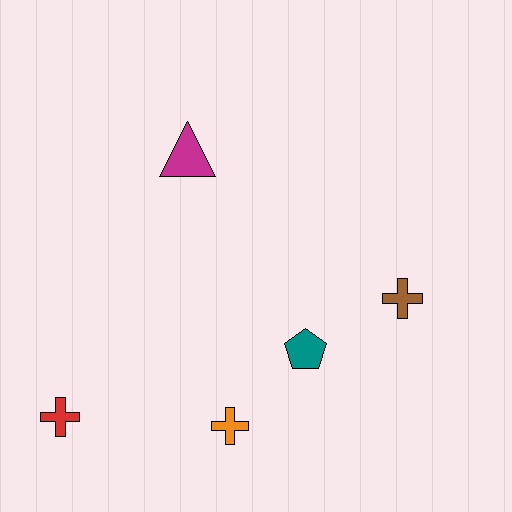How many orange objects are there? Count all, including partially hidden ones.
There is 1 orange object.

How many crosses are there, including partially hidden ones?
There are 3 crosses.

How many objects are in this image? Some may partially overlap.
There are 5 objects.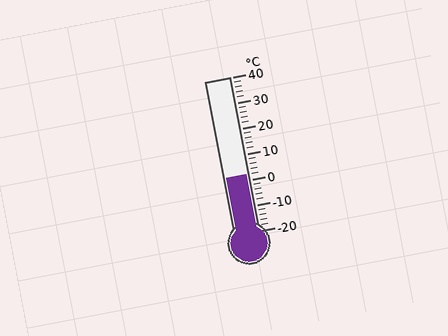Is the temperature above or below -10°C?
The temperature is above -10°C.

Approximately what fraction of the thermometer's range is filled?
The thermometer is filled to approximately 35% of its range.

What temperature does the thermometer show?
The thermometer shows approximately 2°C.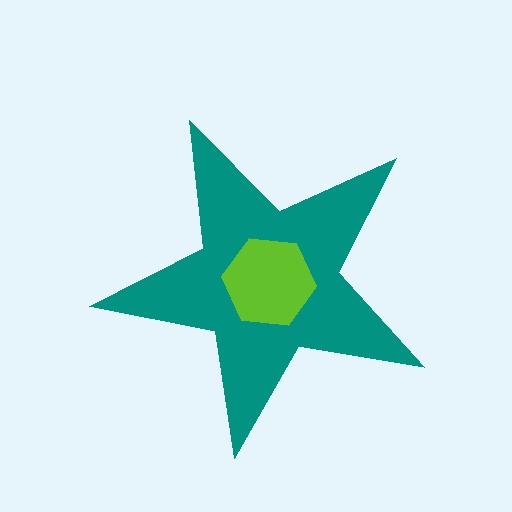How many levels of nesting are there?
2.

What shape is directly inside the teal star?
The lime hexagon.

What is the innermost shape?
The lime hexagon.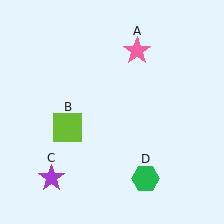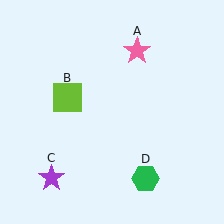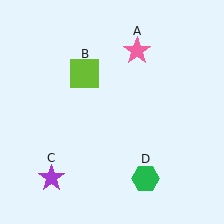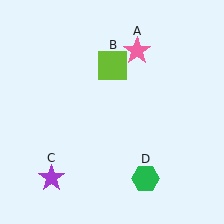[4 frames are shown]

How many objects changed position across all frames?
1 object changed position: lime square (object B).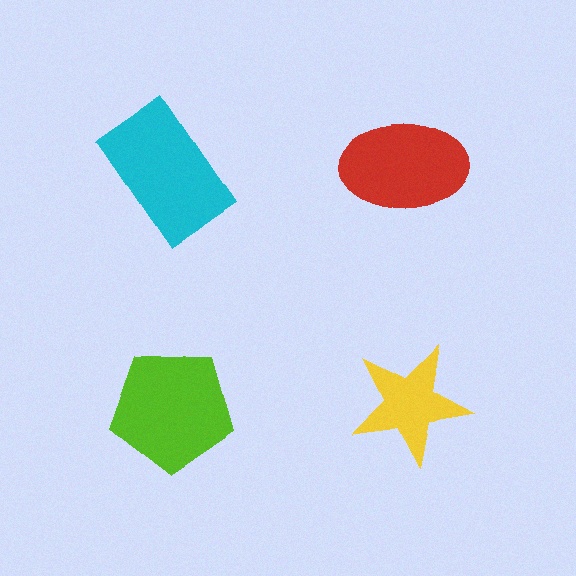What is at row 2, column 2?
A yellow star.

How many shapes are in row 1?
2 shapes.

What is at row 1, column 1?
A cyan rectangle.